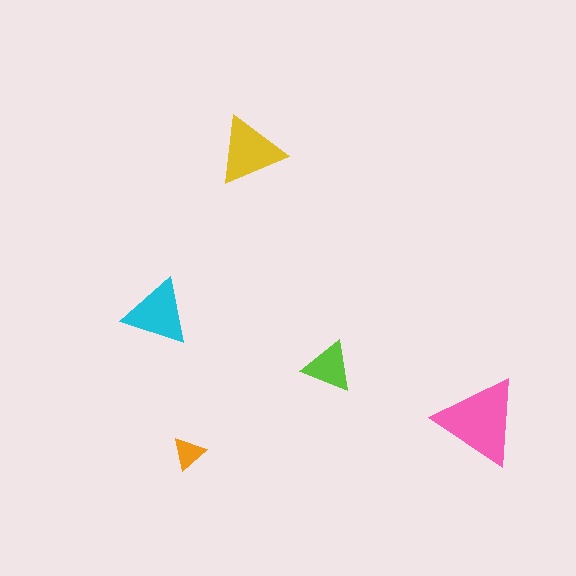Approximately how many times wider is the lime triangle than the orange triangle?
About 1.5 times wider.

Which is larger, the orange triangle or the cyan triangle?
The cyan one.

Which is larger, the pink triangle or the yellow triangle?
The pink one.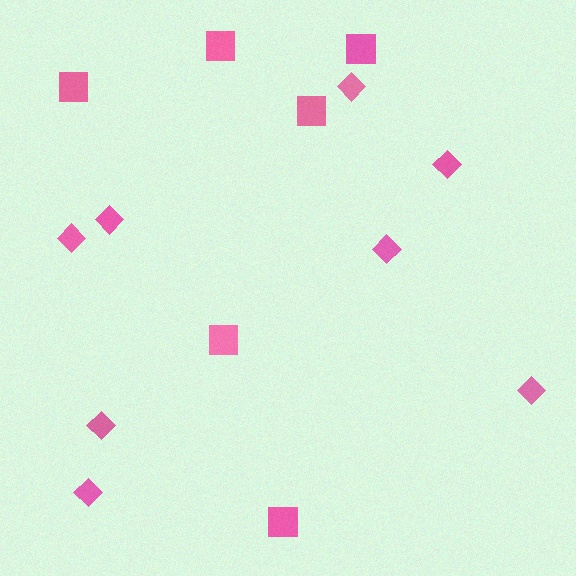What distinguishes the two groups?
There are 2 groups: one group of squares (6) and one group of diamonds (8).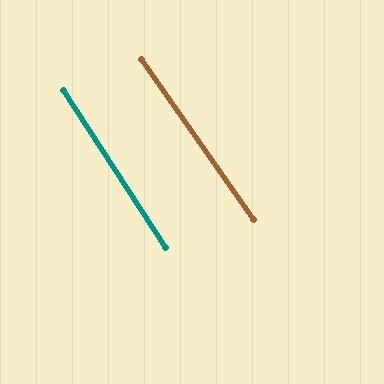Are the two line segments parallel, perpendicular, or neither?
Parallel — their directions differ by only 2.0°.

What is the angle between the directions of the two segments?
Approximately 2 degrees.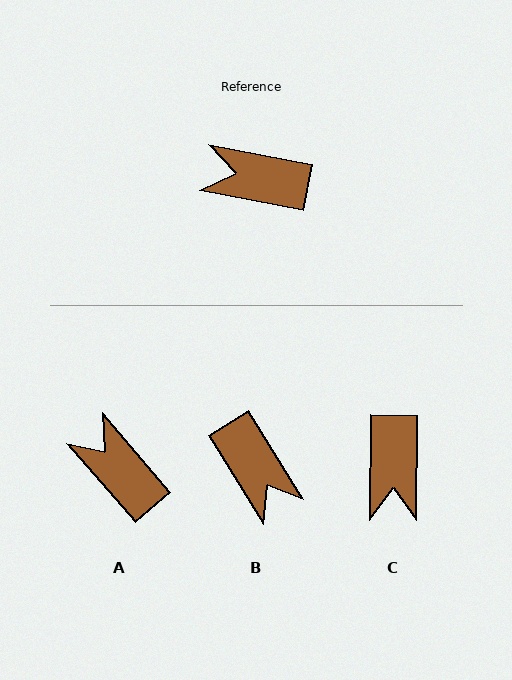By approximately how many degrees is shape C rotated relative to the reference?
Approximately 101 degrees counter-clockwise.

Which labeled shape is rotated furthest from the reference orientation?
B, about 133 degrees away.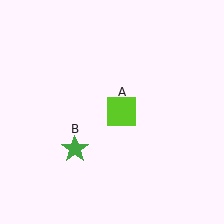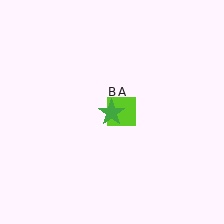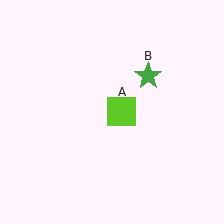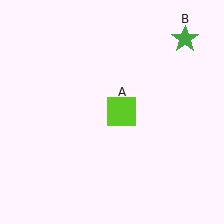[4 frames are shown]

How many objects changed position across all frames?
1 object changed position: green star (object B).